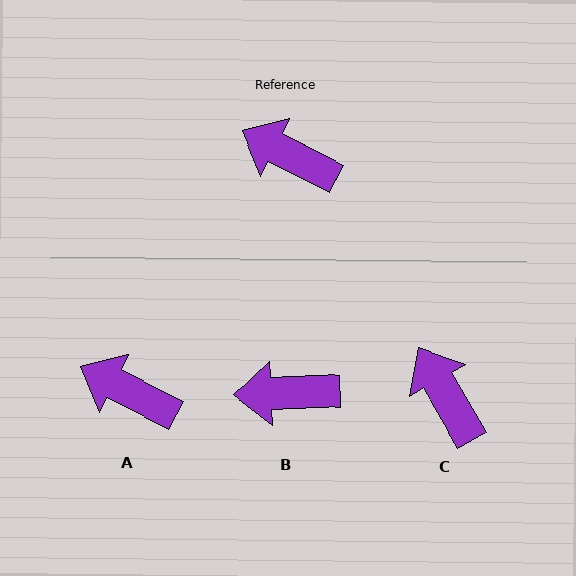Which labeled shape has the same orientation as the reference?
A.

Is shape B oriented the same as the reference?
No, it is off by about 29 degrees.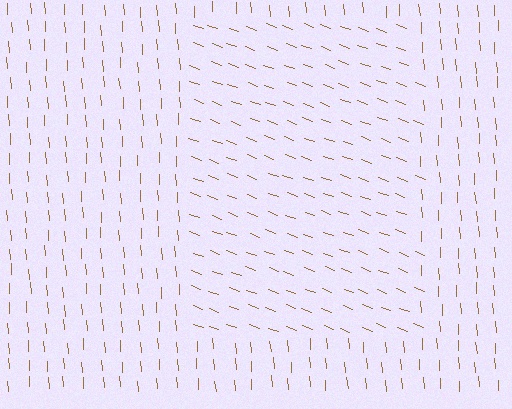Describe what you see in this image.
The image is filled with small brown line segments. A rectangle region in the image has lines oriented differently from the surrounding lines, creating a visible texture boundary.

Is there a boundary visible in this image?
Yes, there is a texture boundary formed by a change in line orientation.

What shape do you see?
I see a rectangle.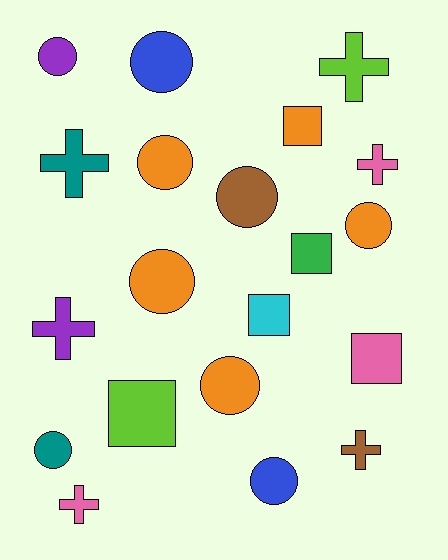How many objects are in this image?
There are 20 objects.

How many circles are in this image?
There are 9 circles.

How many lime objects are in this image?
There are 2 lime objects.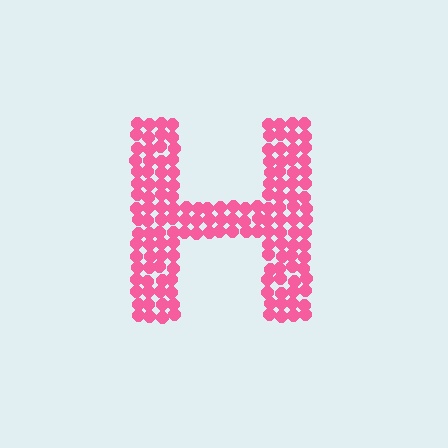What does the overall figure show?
The overall figure shows the letter H.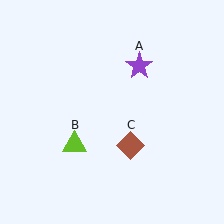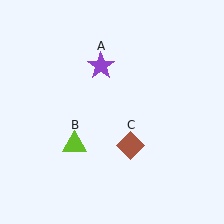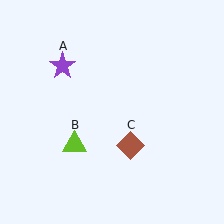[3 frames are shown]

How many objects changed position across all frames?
1 object changed position: purple star (object A).